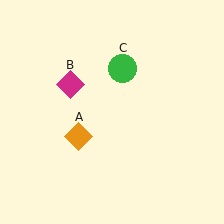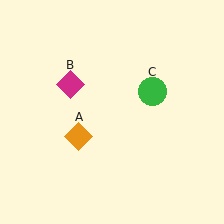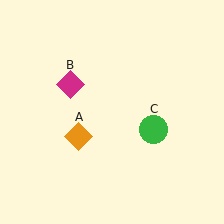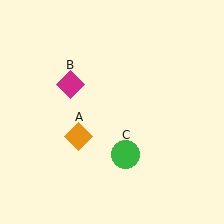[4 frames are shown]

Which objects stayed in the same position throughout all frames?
Orange diamond (object A) and magenta diamond (object B) remained stationary.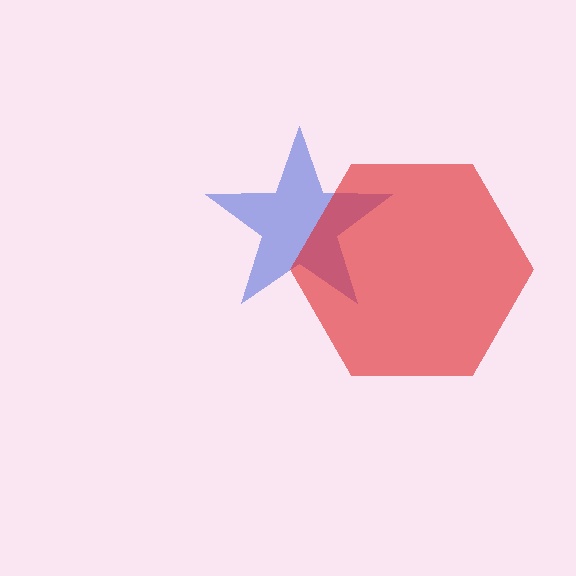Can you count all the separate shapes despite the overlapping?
Yes, there are 2 separate shapes.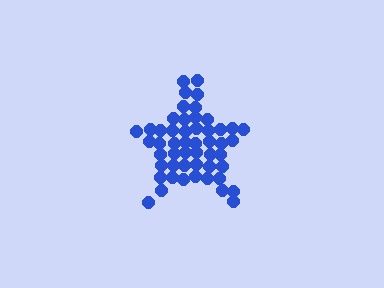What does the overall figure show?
The overall figure shows a star.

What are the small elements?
The small elements are circles.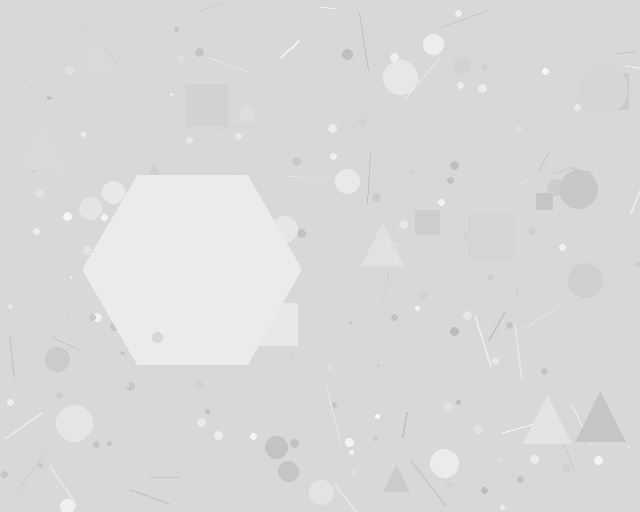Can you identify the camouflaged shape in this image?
The camouflaged shape is a hexagon.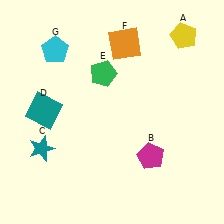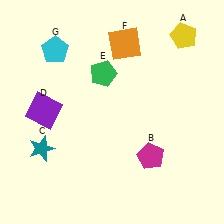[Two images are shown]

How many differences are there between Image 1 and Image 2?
There is 1 difference between the two images.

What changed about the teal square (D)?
In Image 1, D is teal. In Image 2, it changed to purple.